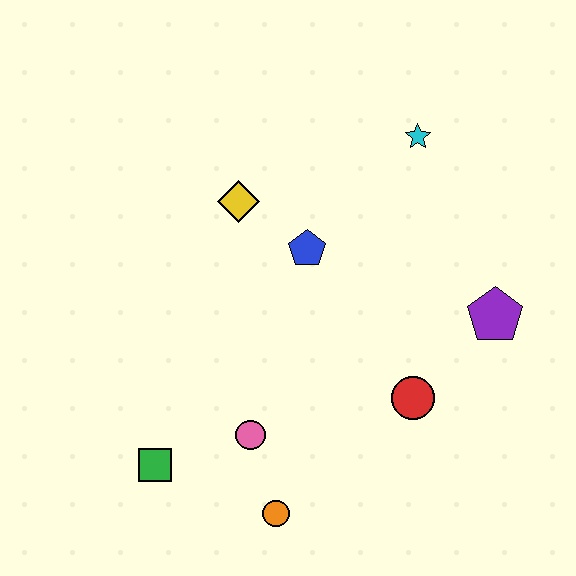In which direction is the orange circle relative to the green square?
The orange circle is to the right of the green square.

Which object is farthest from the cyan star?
The green square is farthest from the cyan star.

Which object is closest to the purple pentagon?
The red circle is closest to the purple pentagon.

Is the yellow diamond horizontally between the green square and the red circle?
Yes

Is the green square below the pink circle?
Yes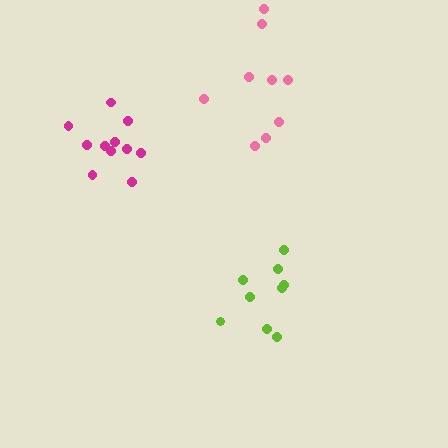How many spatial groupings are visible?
There are 3 spatial groupings.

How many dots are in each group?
Group 1: 11 dots, Group 2: 9 dots, Group 3: 9 dots (29 total).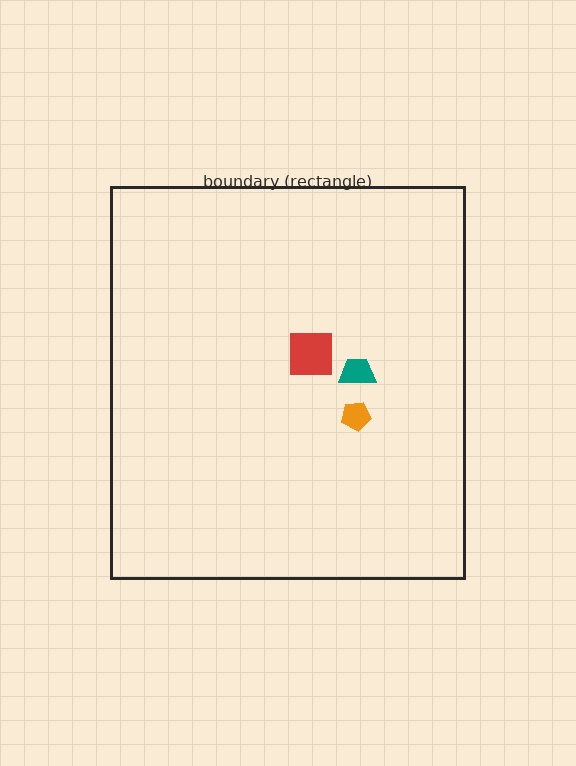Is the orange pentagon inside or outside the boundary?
Inside.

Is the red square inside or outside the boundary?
Inside.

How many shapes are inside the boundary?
3 inside, 0 outside.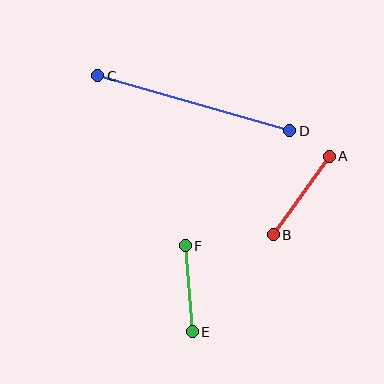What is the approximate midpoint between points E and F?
The midpoint is at approximately (189, 289) pixels.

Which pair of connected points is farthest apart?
Points C and D are farthest apart.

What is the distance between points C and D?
The distance is approximately 200 pixels.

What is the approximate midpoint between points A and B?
The midpoint is at approximately (301, 195) pixels.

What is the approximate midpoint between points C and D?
The midpoint is at approximately (194, 103) pixels.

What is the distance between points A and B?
The distance is approximately 97 pixels.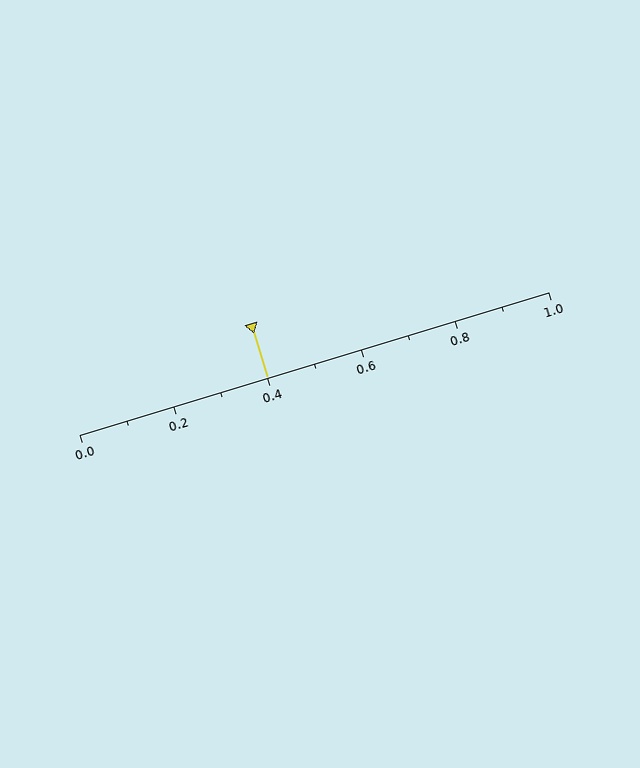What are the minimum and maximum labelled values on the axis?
The axis runs from 0.0 to 1.0.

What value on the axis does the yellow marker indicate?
The marker indicates approximately 0.4.